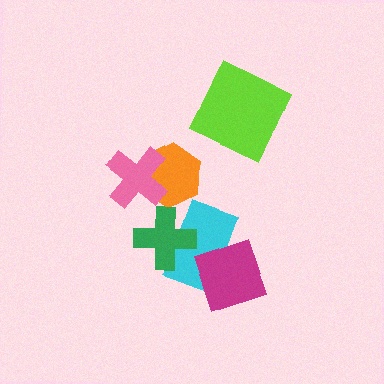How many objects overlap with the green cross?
1 object overlaps with the green cross.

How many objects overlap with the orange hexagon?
1 object overlaps with the orange hexagon.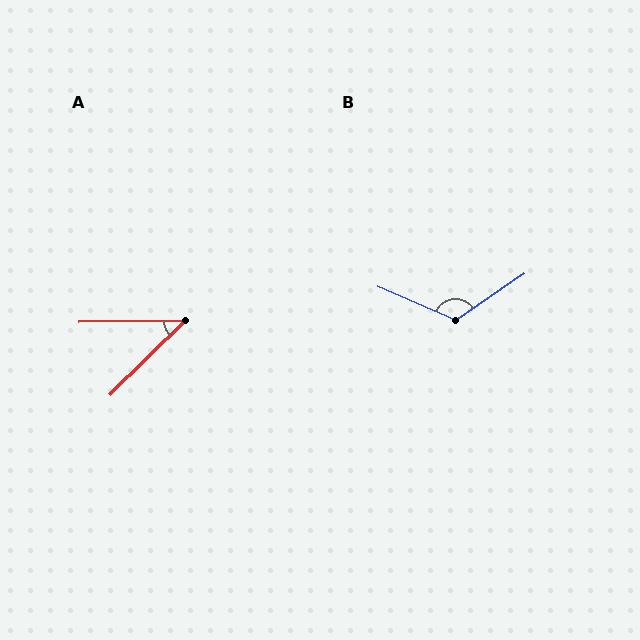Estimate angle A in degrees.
Approximately 44 degrees.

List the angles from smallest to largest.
A (44°), B (122°).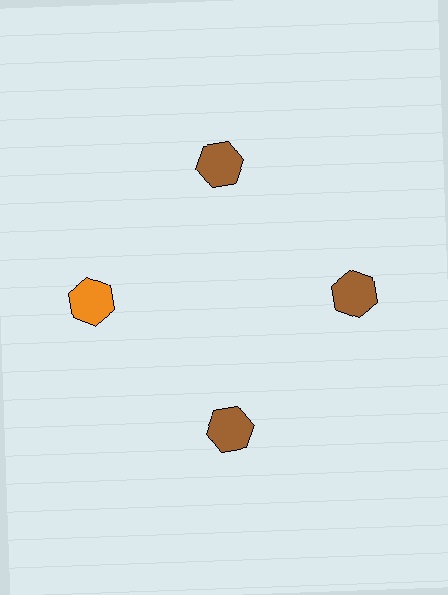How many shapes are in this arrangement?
There are 4 shapes arranged in a ring pattern.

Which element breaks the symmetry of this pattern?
The orange hexagon at roughly the 9 o'clock position breaks the symmetry. All other shapes are brown hexagons.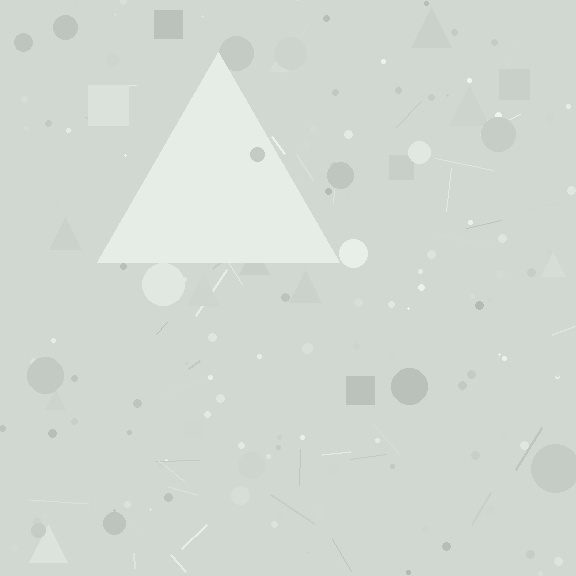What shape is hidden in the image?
A triangle is hidden in the image.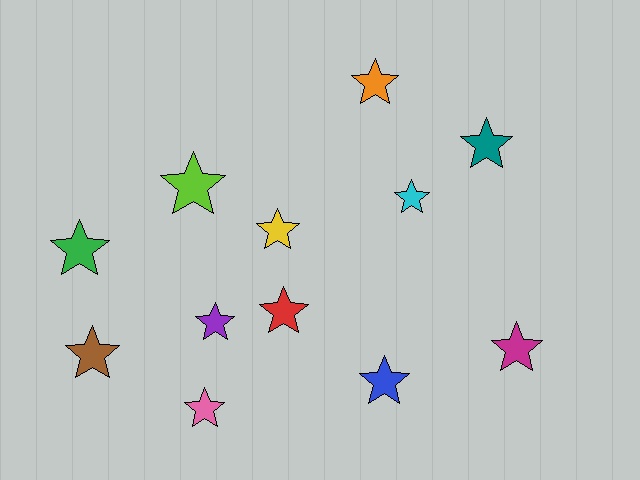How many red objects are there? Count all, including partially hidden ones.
There is 1 red object.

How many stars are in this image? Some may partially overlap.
There are 12 stars.